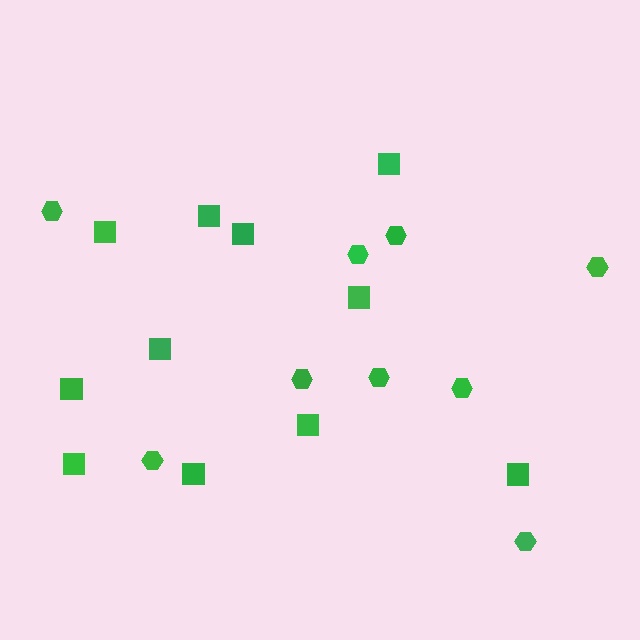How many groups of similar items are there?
There are 2 groups: one group of squares (11) and one group of hexagons (9).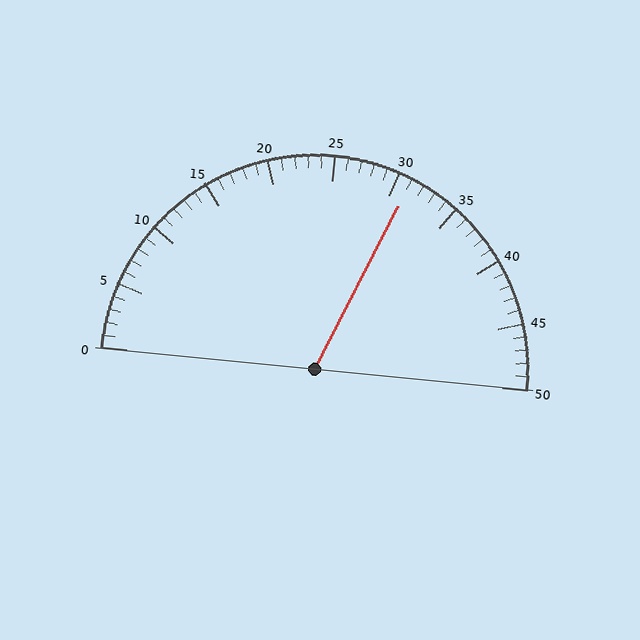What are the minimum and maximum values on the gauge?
The gauge ranges from 0 to 50.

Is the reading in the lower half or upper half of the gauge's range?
The reading is in the upper half of the range (0 to 50).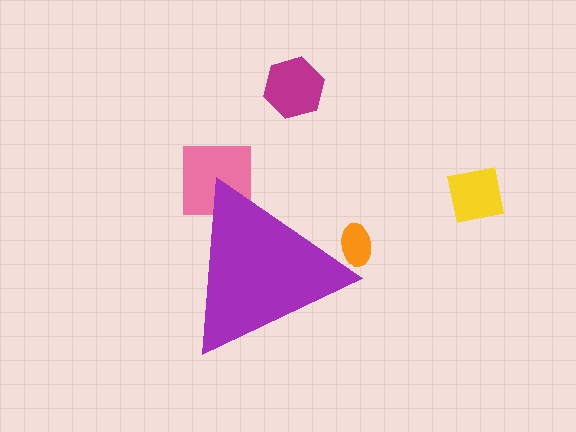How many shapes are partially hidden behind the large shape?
2 shapes are partially hidden.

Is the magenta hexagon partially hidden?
No, the magenta hexagon is fully visible.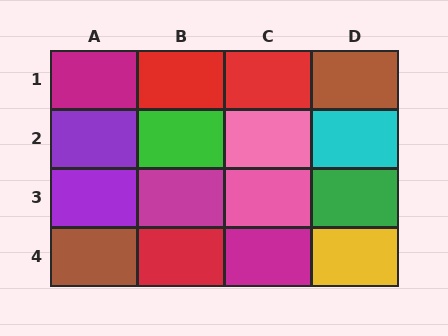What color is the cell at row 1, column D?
Brown.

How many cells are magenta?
3 cells are magenta.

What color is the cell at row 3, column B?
Magenta.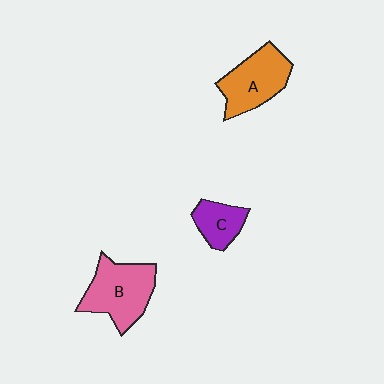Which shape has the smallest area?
Shape C (purple).